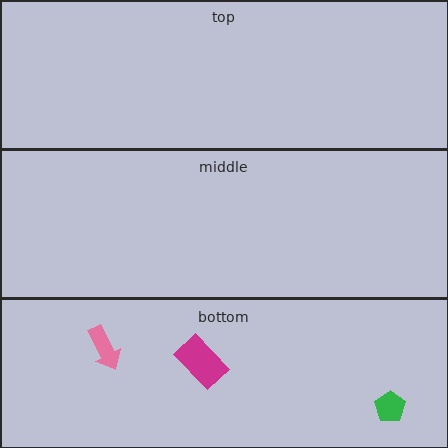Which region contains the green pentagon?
The bottom region.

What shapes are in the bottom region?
The green pentagon, the pink arrow, the magenta rectangle.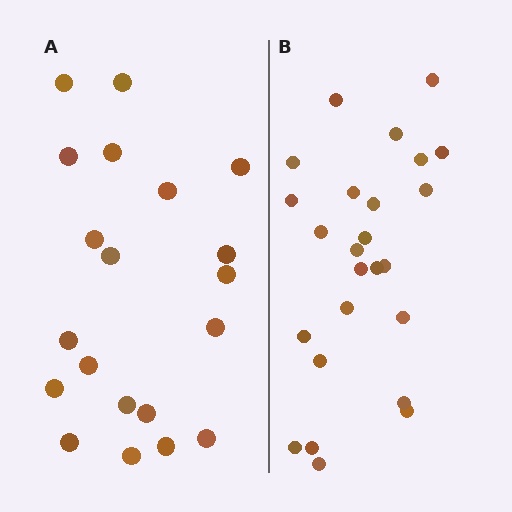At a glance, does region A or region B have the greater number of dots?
Region B (the right region) has more dots.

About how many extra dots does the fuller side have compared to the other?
Region B has about 5 more dots than region A.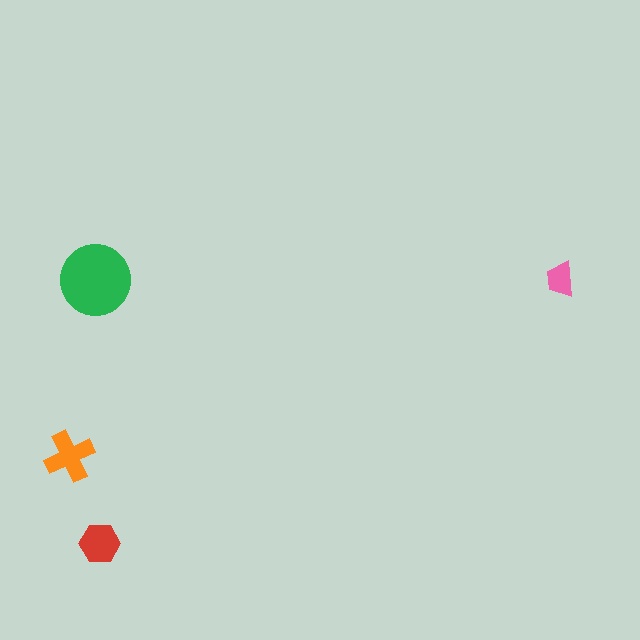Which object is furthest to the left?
The orange cross is leftmost.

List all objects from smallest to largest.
The pink trapezoid, the red hexagon, the orange cross, the green circle.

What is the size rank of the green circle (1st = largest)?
1st.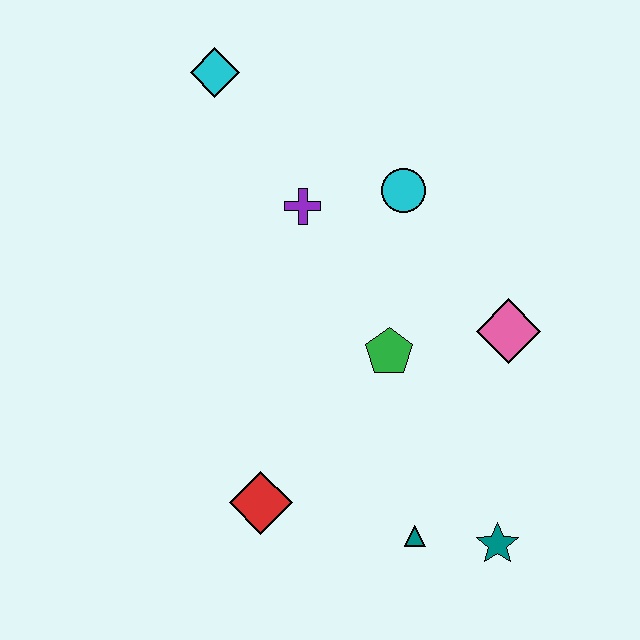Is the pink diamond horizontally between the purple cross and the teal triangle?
No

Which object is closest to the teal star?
The teal triangle is closest to the teal star.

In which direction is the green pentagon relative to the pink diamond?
The green pentagon is to the left of the pink diamond.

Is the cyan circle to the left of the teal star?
Yes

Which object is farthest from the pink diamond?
The cyan diamond is farthest from the pink diamond.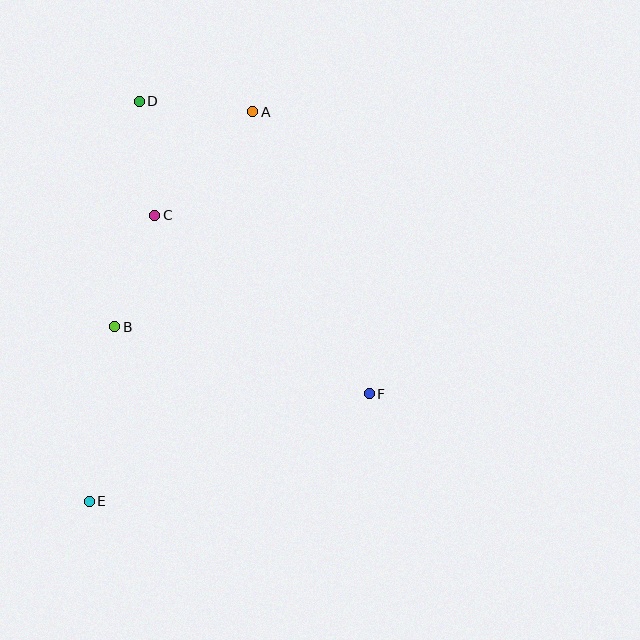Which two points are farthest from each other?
Points A and E are farthest from each other.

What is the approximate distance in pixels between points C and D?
The distance between C and D is approximately 115 pixels.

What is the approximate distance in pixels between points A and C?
The distance between A and C is approximately 143 pixels.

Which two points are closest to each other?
Points A and D are closest to each other.